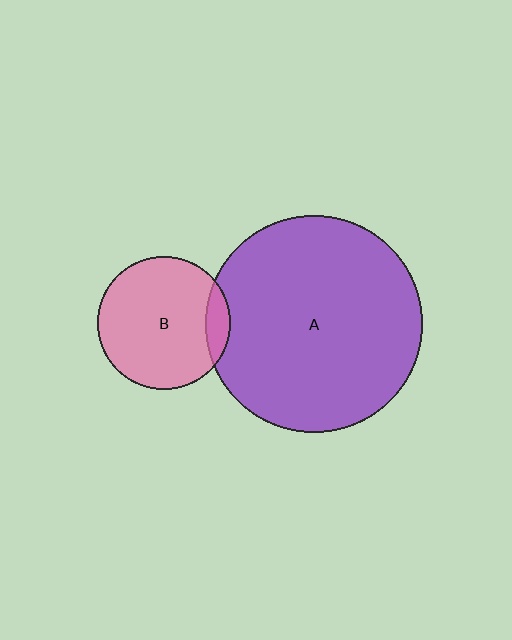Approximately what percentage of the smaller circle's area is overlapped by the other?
Approximately 10%.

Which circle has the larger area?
Circle A (purple).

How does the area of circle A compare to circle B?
Approximately 2.7 times.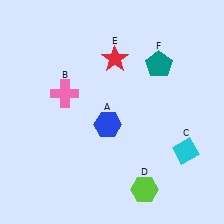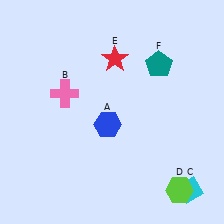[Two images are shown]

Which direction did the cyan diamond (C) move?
The cyan diamond (C) moved down.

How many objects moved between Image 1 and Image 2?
2 objects moved between the two images.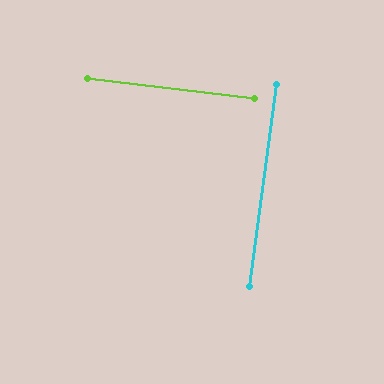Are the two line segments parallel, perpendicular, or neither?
Perpendicular — they meet at approximately 89°.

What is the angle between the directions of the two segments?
Approximately 89 degrees.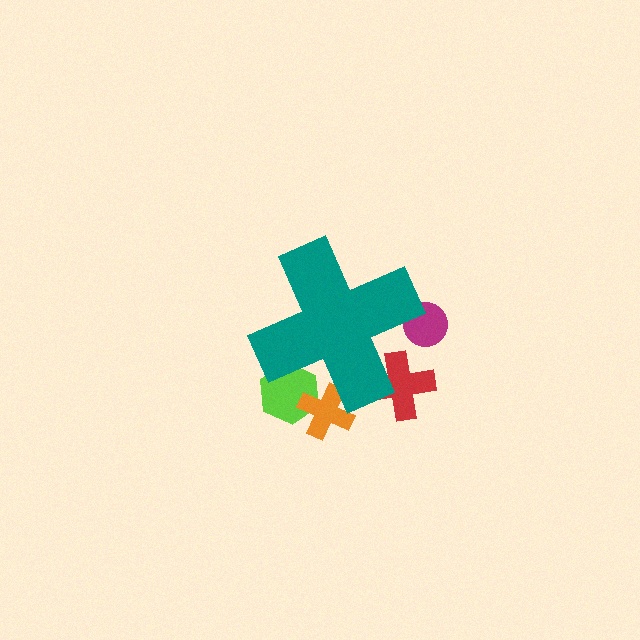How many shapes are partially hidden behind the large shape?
4 shapes are partially hidden.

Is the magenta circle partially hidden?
Yes, the magenta circle is partially hidden behind the teal cross.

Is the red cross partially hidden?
Yes, the red cross is partially hidden behind the teal cross.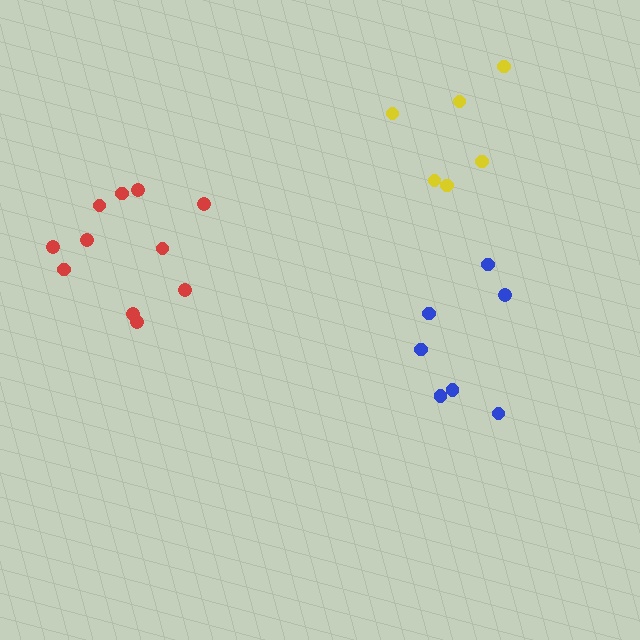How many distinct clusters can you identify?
There are 3 distinct clusters.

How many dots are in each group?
Group 1: 7 dots, Group 2: 11 dots, Group 3: 6 dots (24 total).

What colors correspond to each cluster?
The clusters are colored: blue, red, yellow.